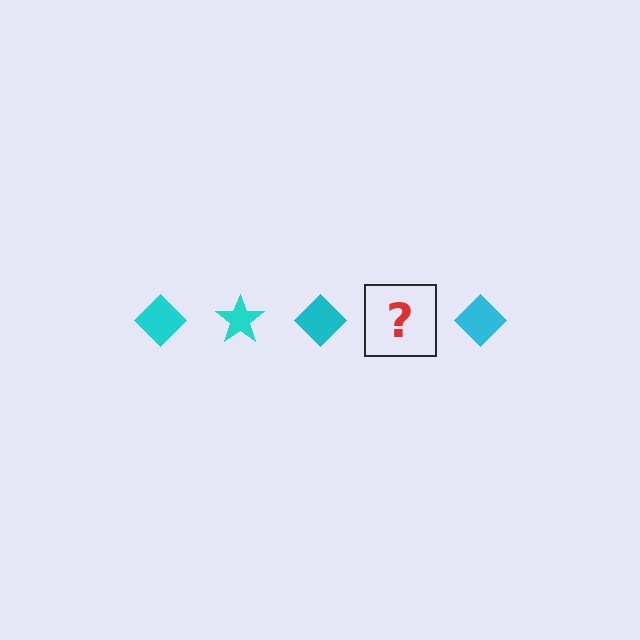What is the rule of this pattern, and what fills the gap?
The rule is that the pattern cycles through diamond, star shapes in cyan. The gap should be filled with a cyan star.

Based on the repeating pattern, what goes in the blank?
The blank should be a cyan star.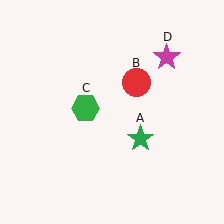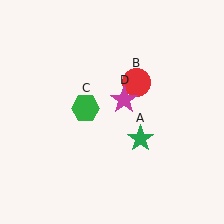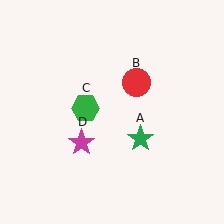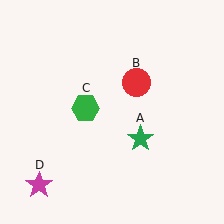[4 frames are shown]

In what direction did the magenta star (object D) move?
The magenta star (object D) moved down and to the left.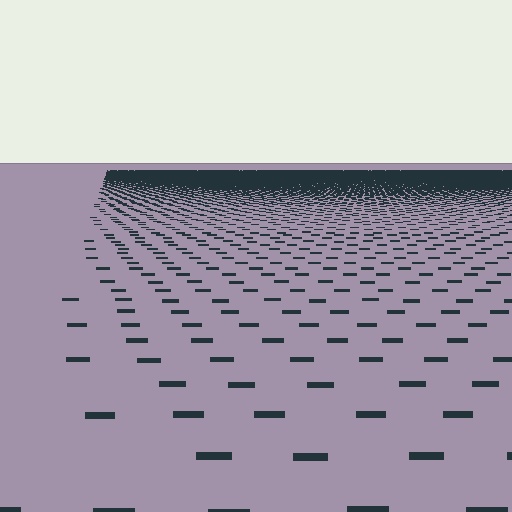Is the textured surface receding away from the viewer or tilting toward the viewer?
The surface is receding away from the viewer. Texture elements get smaller and denser toward the top.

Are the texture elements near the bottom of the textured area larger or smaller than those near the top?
Larger. Near the bottom, elements are closer to the viewer and appear at a bigger on-screen size.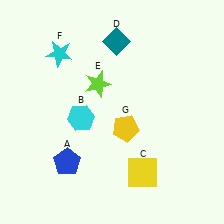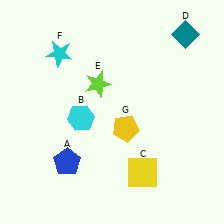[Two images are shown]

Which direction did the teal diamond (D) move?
The teal diamond (D) moved right.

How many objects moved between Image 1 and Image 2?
1 object moved between the two images.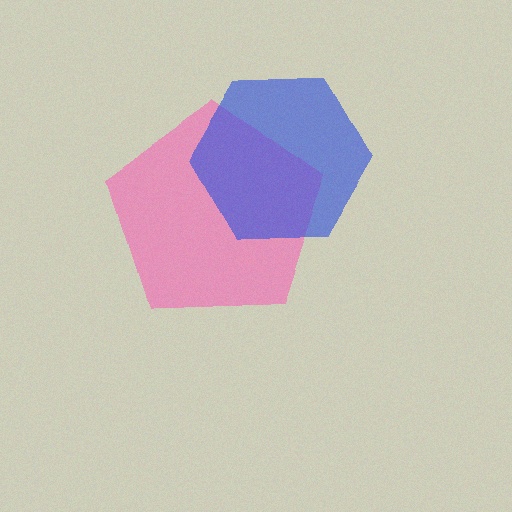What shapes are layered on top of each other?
The layered shapes are: a pink pentagon, a blue hexagon.